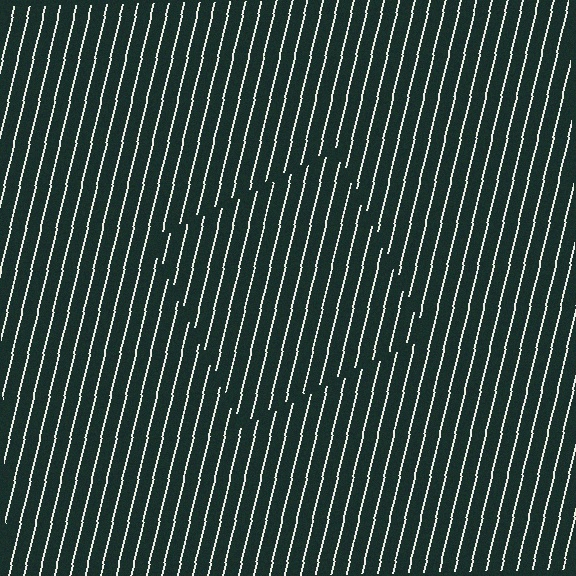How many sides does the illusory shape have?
4 sides — the line-ends trace a square.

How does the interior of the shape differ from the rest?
The interior of the shape contains the same grating, shifted by half a period — the contour is defined by the phase discontinuity where line-ends from the inner and outer gratings abut.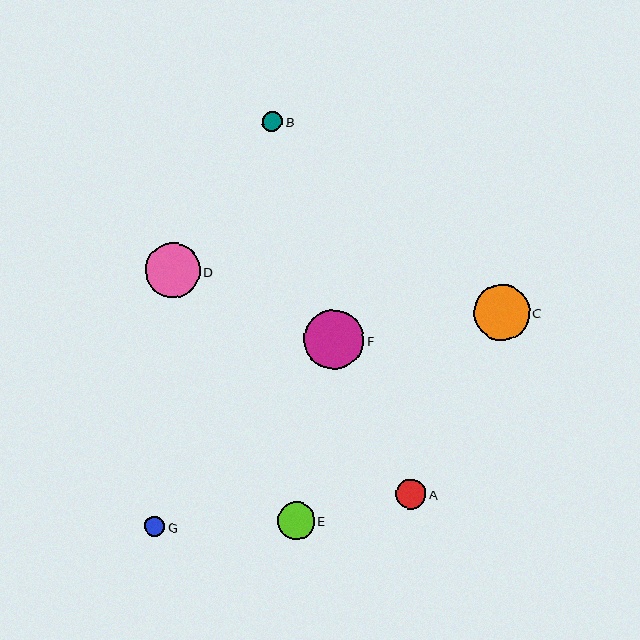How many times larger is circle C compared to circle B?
Circle C is approximately 2.7 times the size of circle B.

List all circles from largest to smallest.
From largest to smallest: F, C, D, E, A, G, B.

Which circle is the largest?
Circle F is the largest with a size of approximately 60 pixels.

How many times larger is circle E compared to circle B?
Circle E is approximately 1.8 times the size of circle B.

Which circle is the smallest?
Circle B is the smallest with a size of approximately 20 pixels.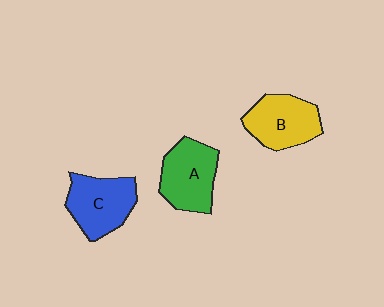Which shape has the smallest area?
Shape B (yellow).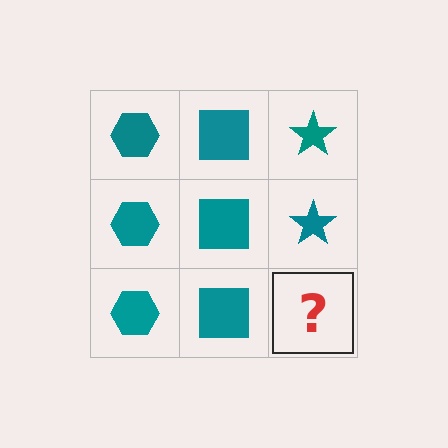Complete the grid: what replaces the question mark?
The question mark should be replaced with a teal star.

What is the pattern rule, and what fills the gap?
The rule is that each column has a consistent shape. The gap should be filled with a teal star.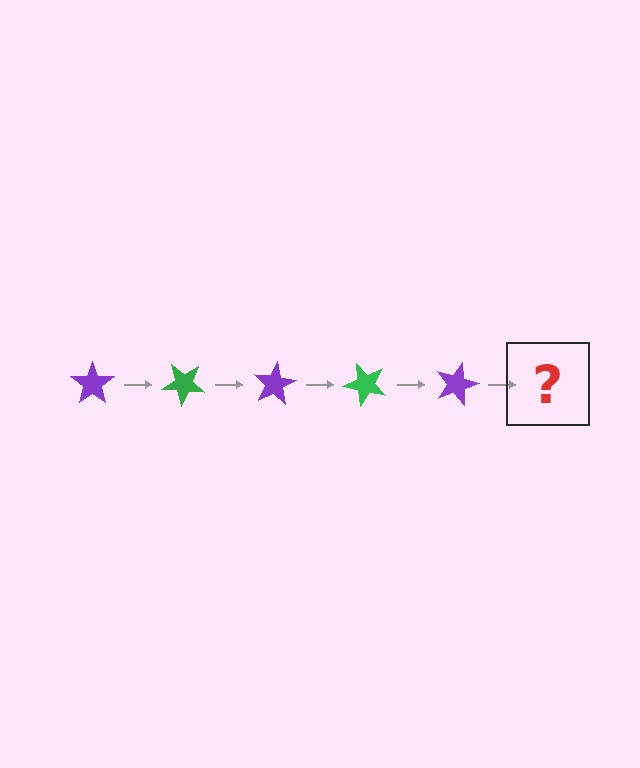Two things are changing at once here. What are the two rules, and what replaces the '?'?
The two rules are that it rotates 40 degrees each step and the color cycles through purple and green. The '?' should be a green star, rotated 200 degrees from the start.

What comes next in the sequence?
The next element should be a green star, rotated 200 degrees from the start.